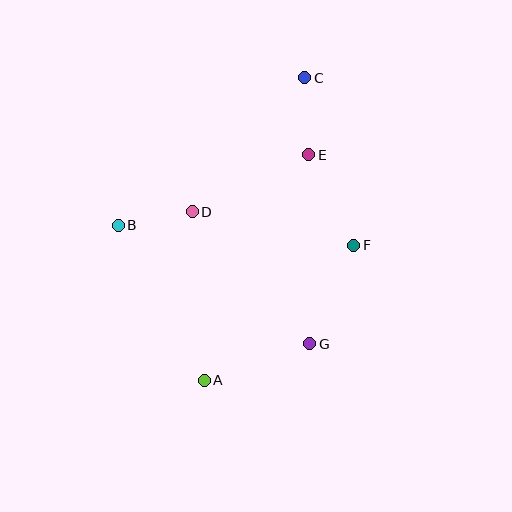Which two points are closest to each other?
Points B and D are closest to each other.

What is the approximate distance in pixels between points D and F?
The distance between D and F is approximately 165 pixels.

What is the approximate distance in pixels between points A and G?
The distance between A and G is approximately 112 pixels.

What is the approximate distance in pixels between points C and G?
The distance between C and G is approximately 266 pixels.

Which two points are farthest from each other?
Points A and C are farthest from each other.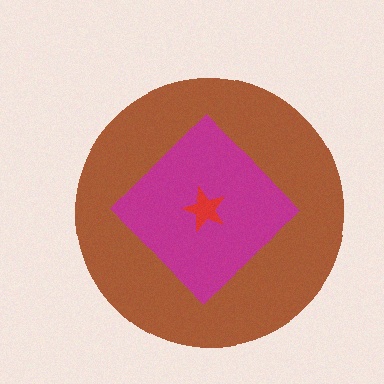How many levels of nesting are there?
3.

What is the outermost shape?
The brown circle.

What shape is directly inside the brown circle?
The magenta diamond.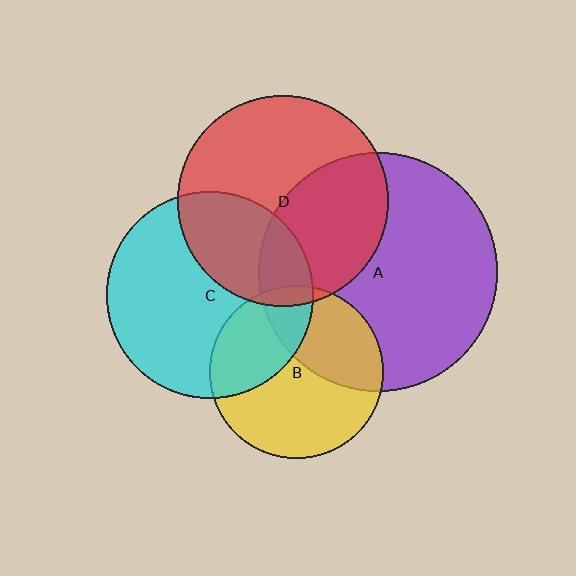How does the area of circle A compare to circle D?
Approximately 1.3 times.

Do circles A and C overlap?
Yes.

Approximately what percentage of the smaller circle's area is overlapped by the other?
Approximately 15%.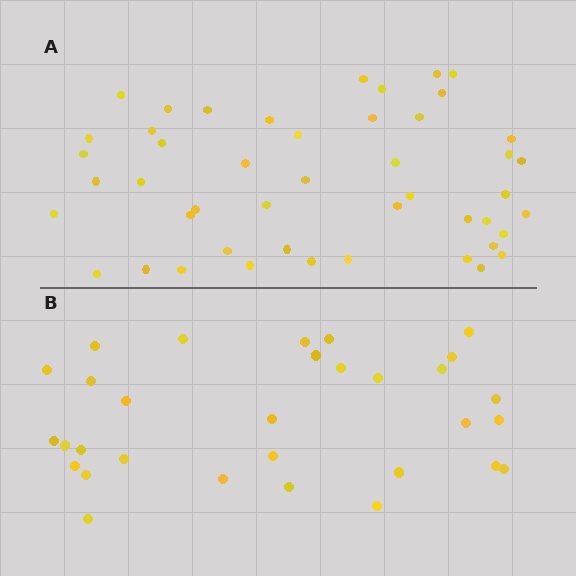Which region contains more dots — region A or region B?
Region A (the top region) has more dots.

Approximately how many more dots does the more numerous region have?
Region A has approximately 15 more dots than region B.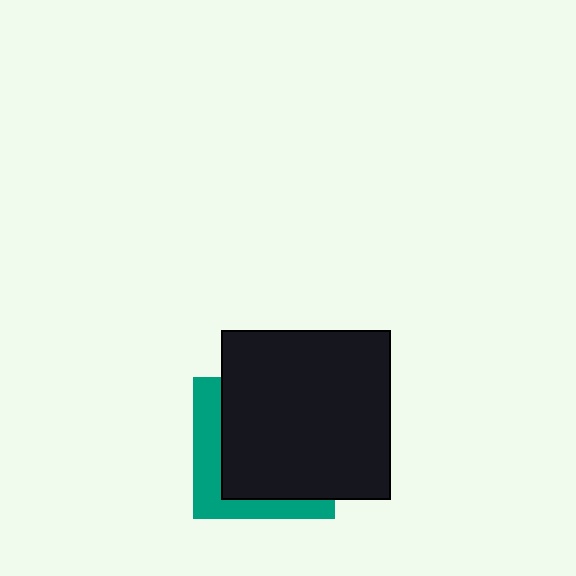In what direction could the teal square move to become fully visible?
The teal square could move toward the lower-left. That would shift it out from behind the black square entirely.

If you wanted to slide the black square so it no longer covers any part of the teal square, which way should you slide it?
Slide it toward the upper-right — that is the most direct way to separate the two shapes.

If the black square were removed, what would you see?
You would see the complete teal square.